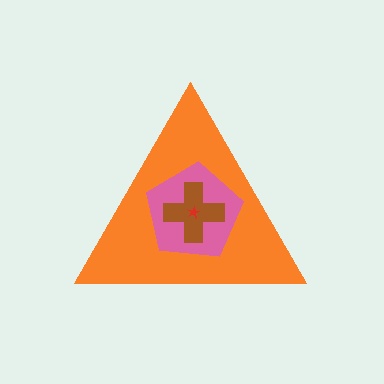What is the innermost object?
The red star.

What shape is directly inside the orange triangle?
The pink pentagon.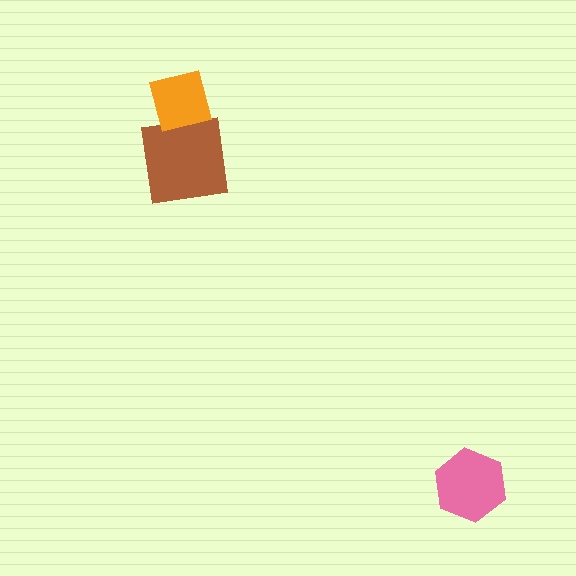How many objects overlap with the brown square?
1 object overlaps with the brown square.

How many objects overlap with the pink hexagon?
0 objects overlap with the pink hexagon.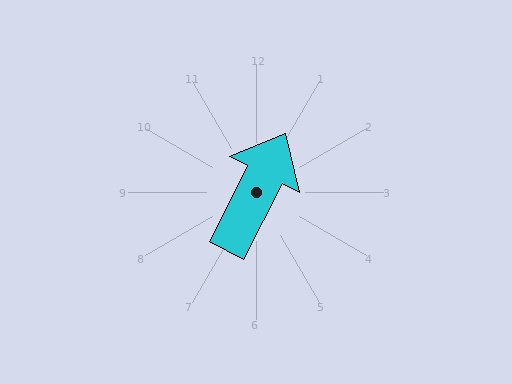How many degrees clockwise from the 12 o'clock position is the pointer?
Approximately 27 degrees.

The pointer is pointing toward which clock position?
Roughly 1 o'clock.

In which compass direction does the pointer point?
Northeast.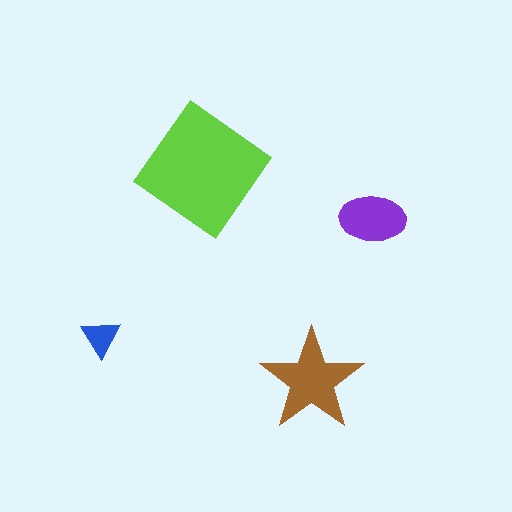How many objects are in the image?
There are 4 objects in the image.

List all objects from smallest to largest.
The blue triangle, the purple ellipse, the brown star, the lime diamond.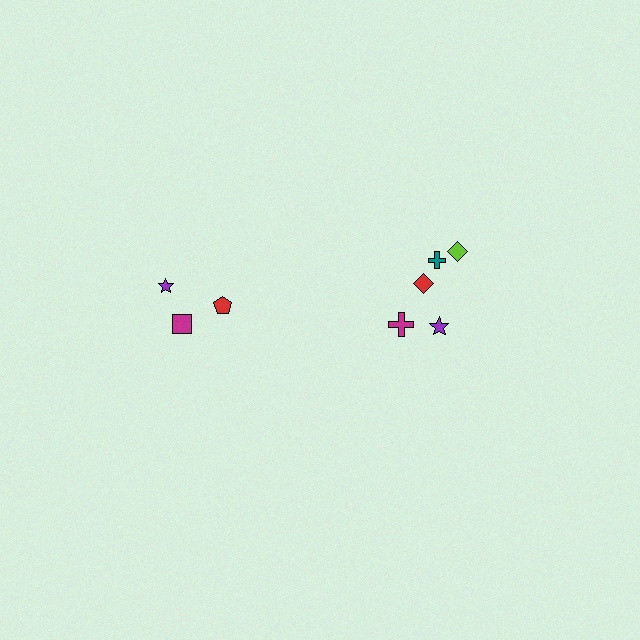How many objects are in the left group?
There are 3 objects.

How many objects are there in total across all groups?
There are 8 objects.